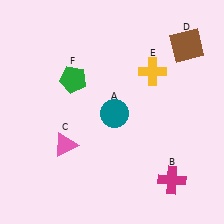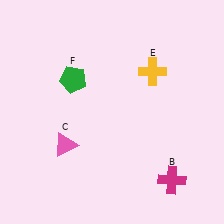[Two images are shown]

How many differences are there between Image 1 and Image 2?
There are 2 differences between the two images.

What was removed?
The teal circle (A), the brown square (D) were removed in Image 2.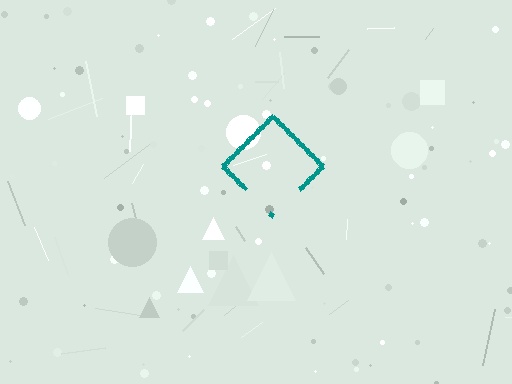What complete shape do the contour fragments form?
The contour fragments form a diamond.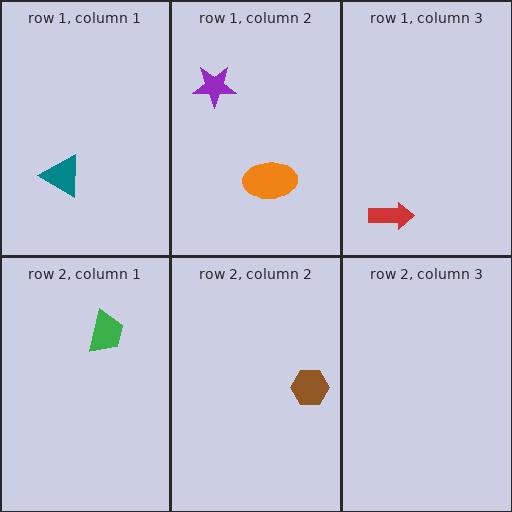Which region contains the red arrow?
The row 1, column 3 region.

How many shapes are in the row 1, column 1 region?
1.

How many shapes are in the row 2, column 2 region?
1.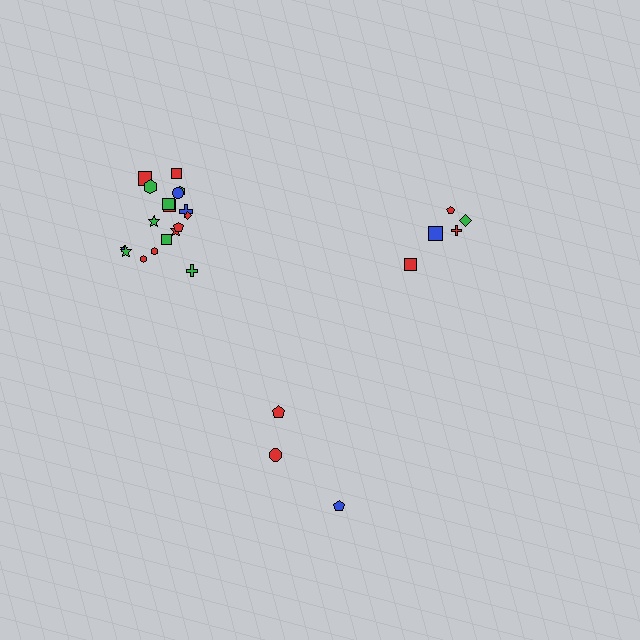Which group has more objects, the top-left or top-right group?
The top-left group.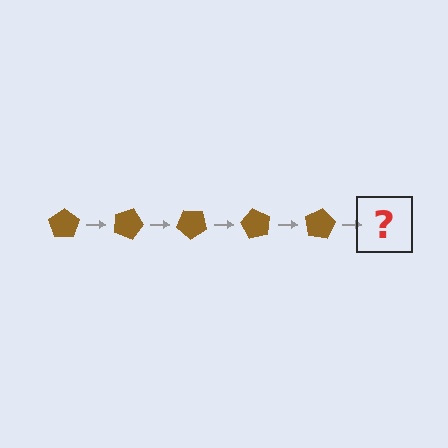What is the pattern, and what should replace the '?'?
The pattern is that the pentagon rotates 20 degrees each step. The '?' should be a brown pentagon rotated 100 degrees.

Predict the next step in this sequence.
The next step is a brown pentagon rotated 100 degrees.